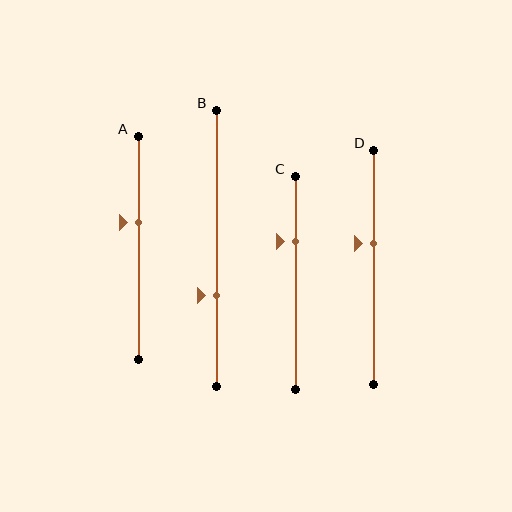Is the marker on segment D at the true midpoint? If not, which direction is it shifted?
No, the marker on segment D is shifted upward by about 10% of the segment length.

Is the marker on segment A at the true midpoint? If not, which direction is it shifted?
No, the marker on segment A is shifted upward by about 11% of the segment length.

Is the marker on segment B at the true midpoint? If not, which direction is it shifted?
No, the marker on segment B is shifted downward by about 17% of the segment length.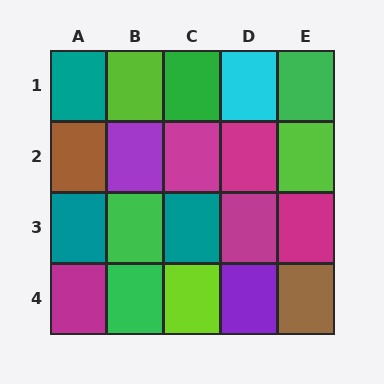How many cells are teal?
3 cells are teal.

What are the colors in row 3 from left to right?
Teal, green, teal, magenta, magenta.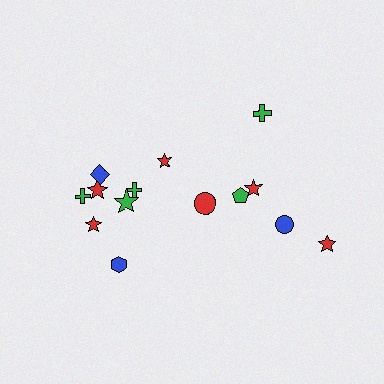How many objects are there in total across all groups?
There are 14 objects.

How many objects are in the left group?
There are 8 objects.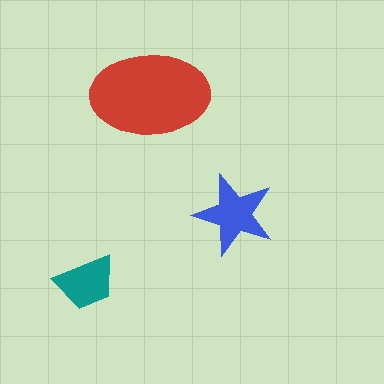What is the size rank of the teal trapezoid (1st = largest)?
3rd.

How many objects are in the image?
There are 3 objects in the image.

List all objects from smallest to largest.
The teal trapezoid, the blue star, the red ellipse.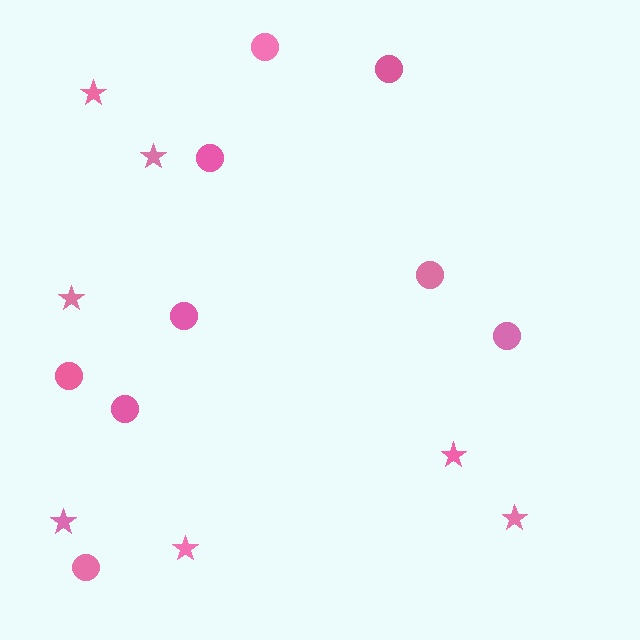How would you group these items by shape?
There are 2 groups: one group of circles (9) and one group of stars (7).